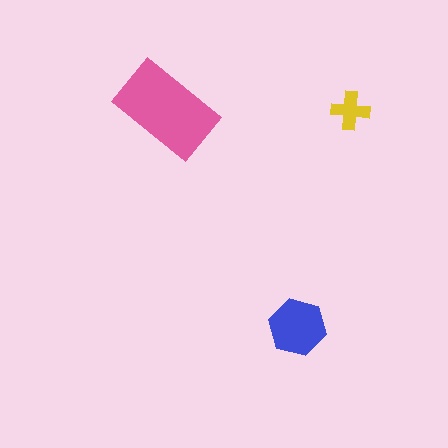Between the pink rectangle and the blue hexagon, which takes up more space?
The pink rectangle.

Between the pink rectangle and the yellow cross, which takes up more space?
The pink rectangle.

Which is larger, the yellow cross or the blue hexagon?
The blue hexagon.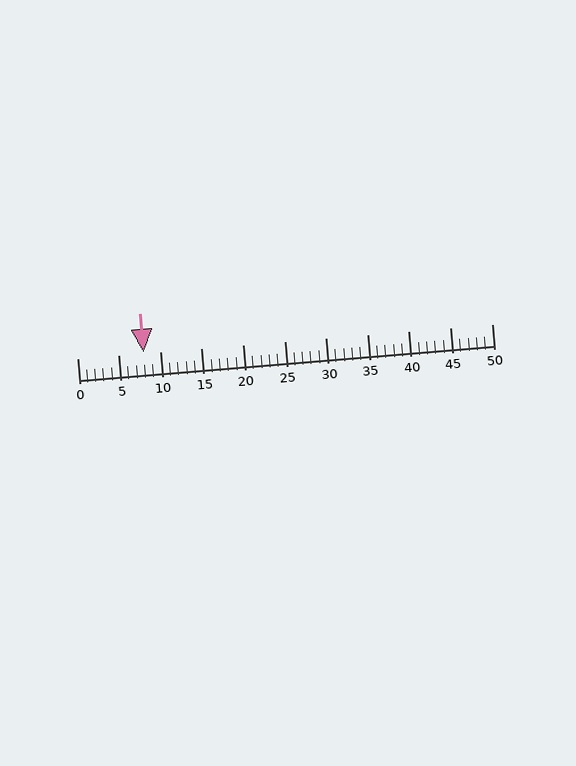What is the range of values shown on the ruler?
The ruler shows values from 0 to 50.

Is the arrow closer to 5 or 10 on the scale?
The arrow is closer to 10.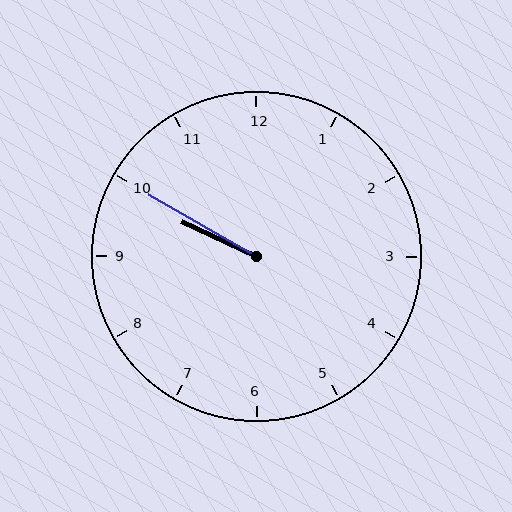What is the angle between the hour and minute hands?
Approximately 5 degrees.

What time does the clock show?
9:50.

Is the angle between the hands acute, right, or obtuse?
It is acute.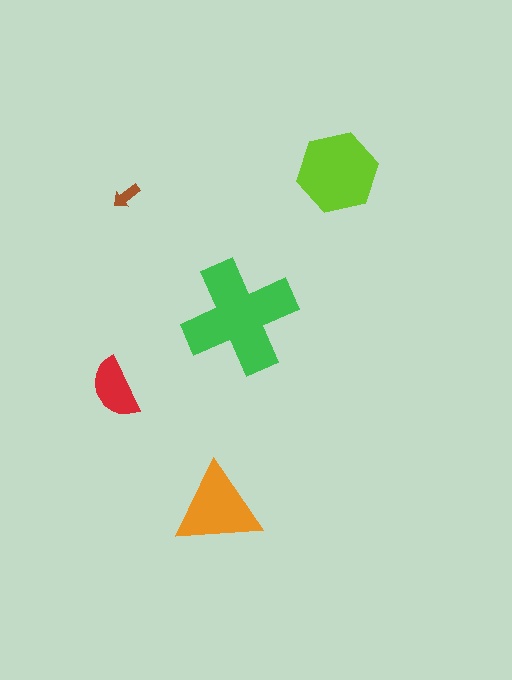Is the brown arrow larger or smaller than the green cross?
Smaller.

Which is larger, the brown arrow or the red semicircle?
The red semicircle.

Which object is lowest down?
The orange triangle is bottommost.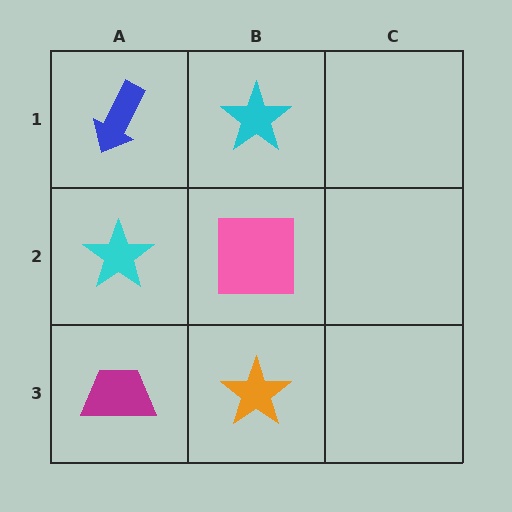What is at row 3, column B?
An orange star.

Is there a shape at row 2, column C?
No, that cell is empty.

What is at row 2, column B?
A pink square.